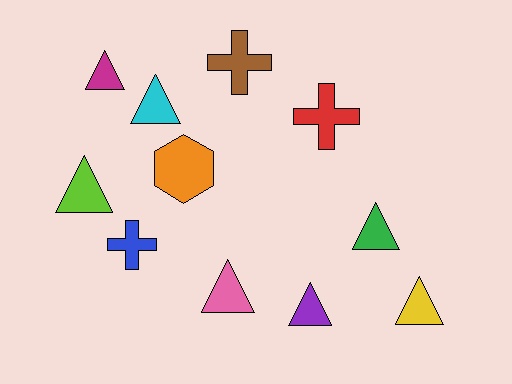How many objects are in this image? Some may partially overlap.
There are 11 objects.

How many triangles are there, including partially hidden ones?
There are 7 triangles.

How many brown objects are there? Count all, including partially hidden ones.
There is 1 brown object.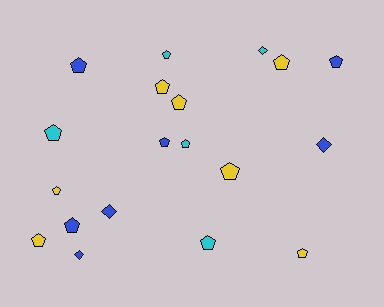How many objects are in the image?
There are 19 objects.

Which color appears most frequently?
Blue, with 7 objects.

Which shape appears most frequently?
Pentagon, with 15 objects.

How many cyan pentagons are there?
There are 4 cyan pentagons.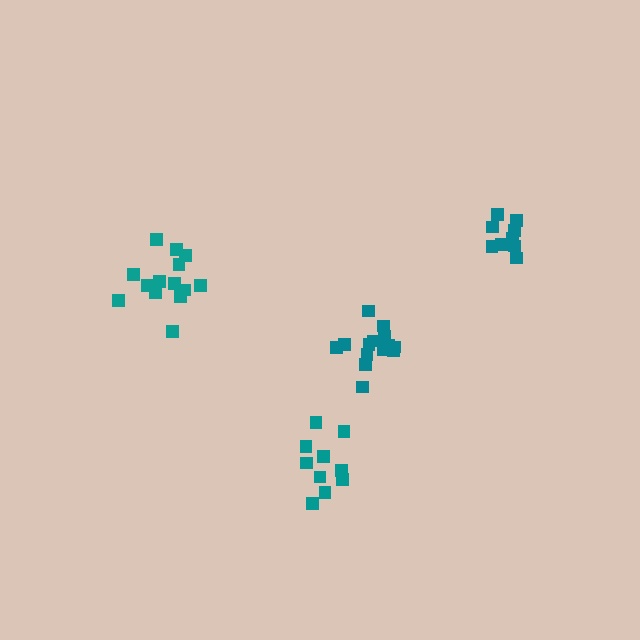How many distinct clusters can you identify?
There are 4 distinct clusters.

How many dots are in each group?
Group 1: 14 dots, Group 2: 14 dots, Group 3: 9 dots, Group 4: 10 dots (47 total).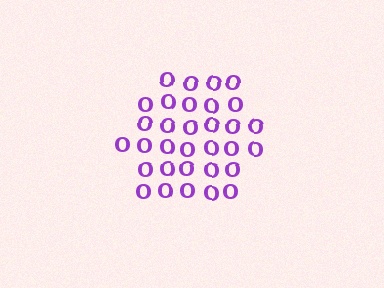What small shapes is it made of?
It is made of small letter O's.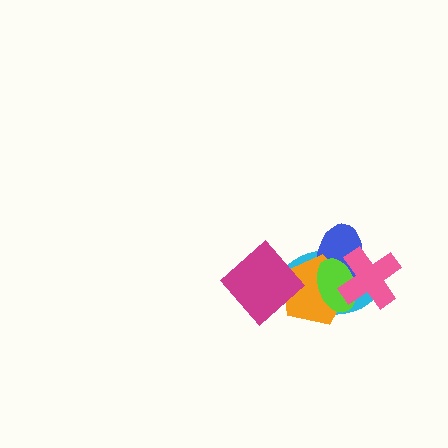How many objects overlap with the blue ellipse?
4 objects overlap with the blue ellipse.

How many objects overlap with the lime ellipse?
4 objects overlap with the lime ellipse.